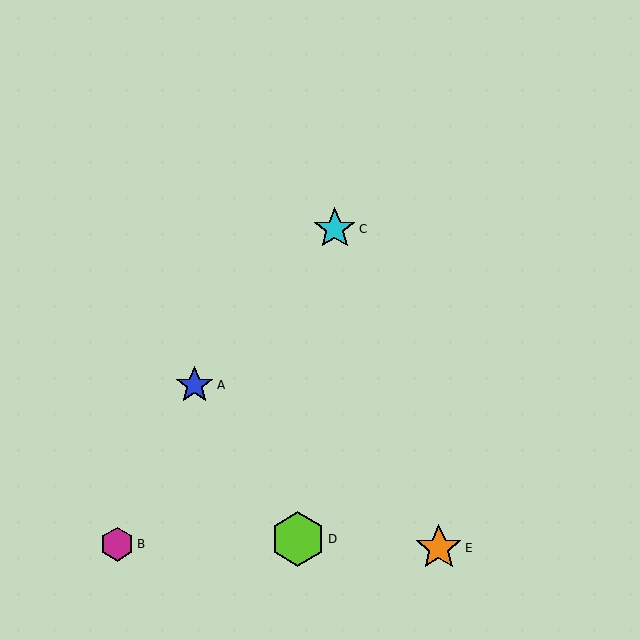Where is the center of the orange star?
The center of the orange star is at (439, 548).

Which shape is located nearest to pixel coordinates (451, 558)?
The orange star (labeled E) at (439, 548) is nearest to that location.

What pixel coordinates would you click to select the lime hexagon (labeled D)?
Click at (298, 539) to select the lime hexagon D.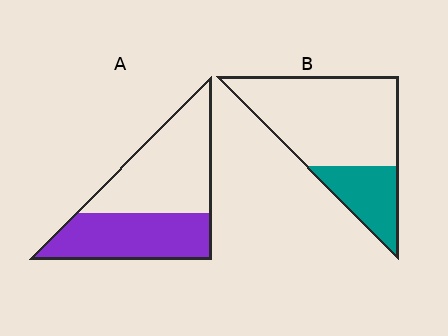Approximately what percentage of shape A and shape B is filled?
A is approximately 45% and B is approximately 25%.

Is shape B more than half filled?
No.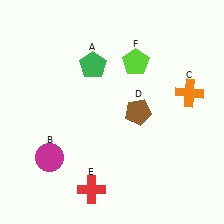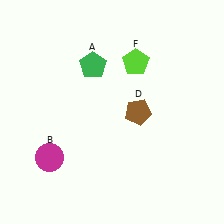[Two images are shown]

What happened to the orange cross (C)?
The orange cross (C) was removed in Image 2. It was in the top-right area of Image 1.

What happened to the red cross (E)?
The red cross (E) was removed in Image 2. It was in the bottom-left area of Image 1.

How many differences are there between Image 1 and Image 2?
There are 2 differences between the two images.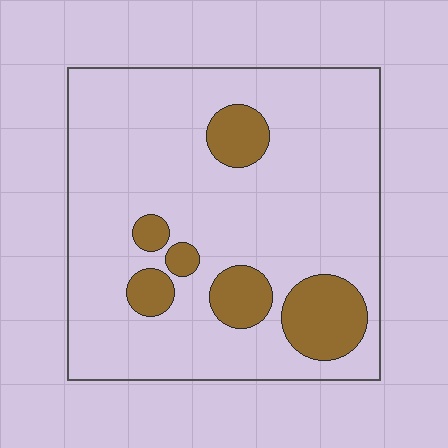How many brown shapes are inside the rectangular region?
6.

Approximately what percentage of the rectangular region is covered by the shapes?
Approximately 15%.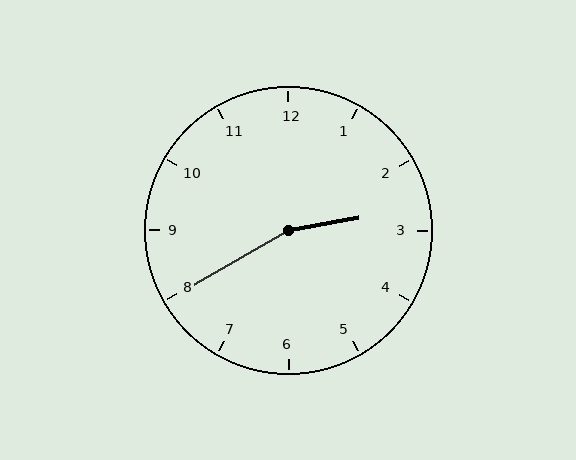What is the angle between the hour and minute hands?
Approximately 160 degrees.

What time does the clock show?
2:40.